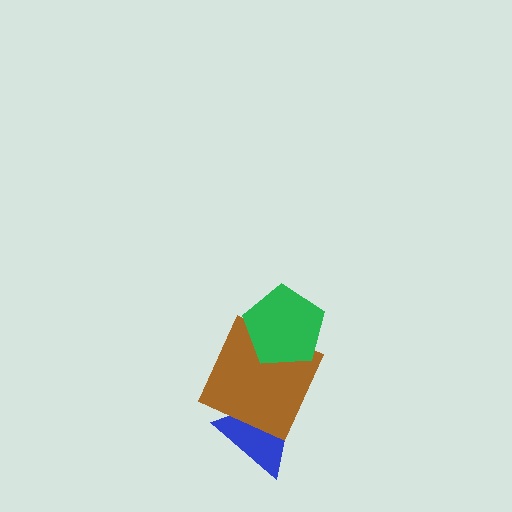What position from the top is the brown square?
The brown square is 2nd from the top.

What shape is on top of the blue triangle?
The brown square is on top of the blue triangle.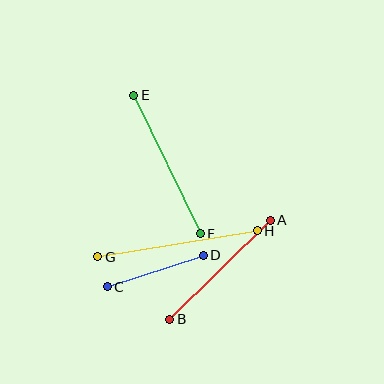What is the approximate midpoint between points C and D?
The midpoint is at approximately (155, 271) pixels.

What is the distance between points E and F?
The distance is approximately 153 pixels.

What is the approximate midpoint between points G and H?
The midpoint is at approximately (177, 244) pixels.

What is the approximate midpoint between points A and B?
The midpoint is at approximately (220, 270) pixels.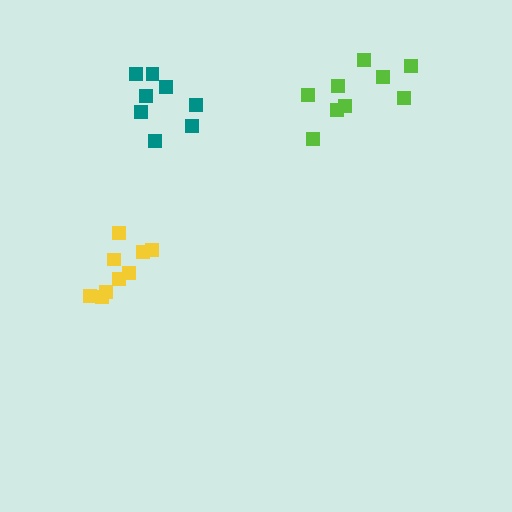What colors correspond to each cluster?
The clusters are colored: yellow, lime, teal.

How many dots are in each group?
Group 1: 9 dots, Group 2: 9 dots, Group 3: 8 dots (26 total).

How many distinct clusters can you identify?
There are 3 distinct clusters.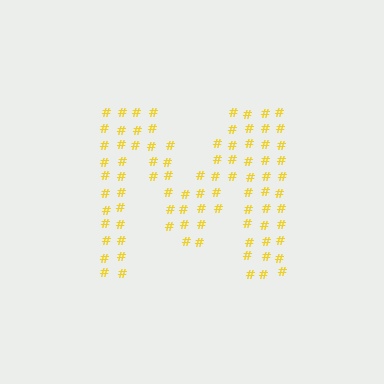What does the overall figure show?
The overall figure shows the letter M.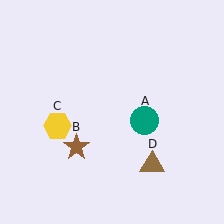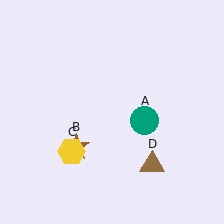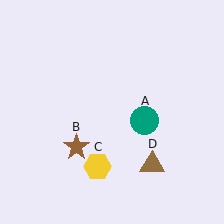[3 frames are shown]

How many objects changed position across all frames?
1 object changed position: yellow hexagon (object C).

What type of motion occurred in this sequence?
The yellow hexagon (object C) rotated counterclockwise around the center of the scene.